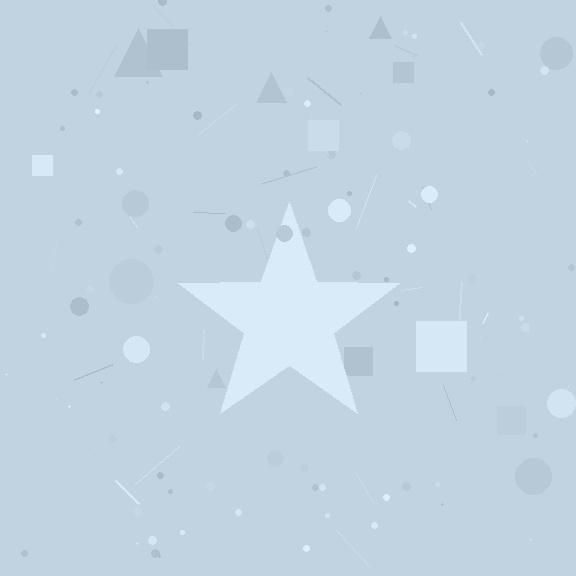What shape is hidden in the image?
A star is hidden in the image.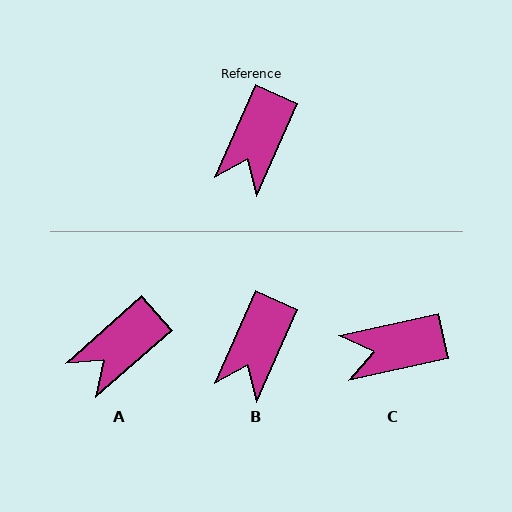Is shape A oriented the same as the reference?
No, it is off by about 25 degrees.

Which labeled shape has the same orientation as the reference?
B.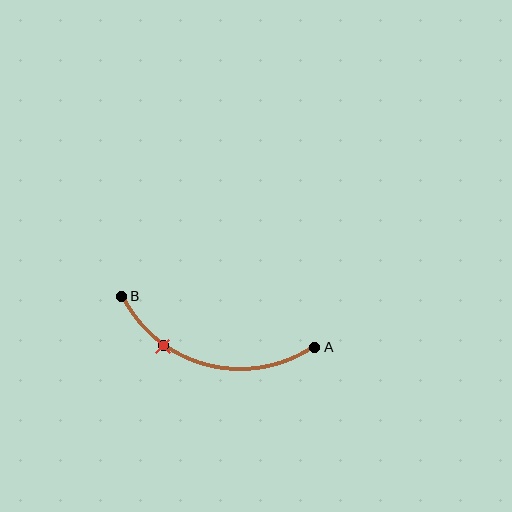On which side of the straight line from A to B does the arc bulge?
The arc bulges below the straight line connecting A and B.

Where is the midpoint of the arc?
The arc midpoint is the point on the curve farthest from the straight line joining A and B. It sits below that line.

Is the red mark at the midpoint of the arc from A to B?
No. The red mark lies on the arc but is closer to endpoint B. The arc midpoint would be at the point on the curve equidistant along the arc from both A and B.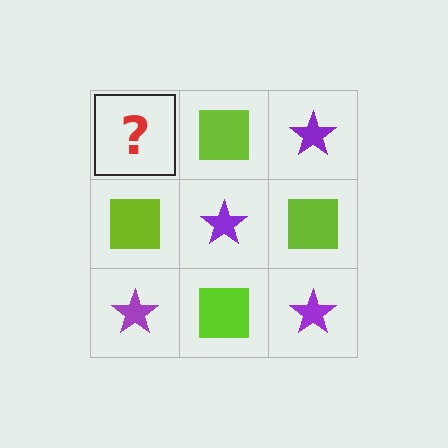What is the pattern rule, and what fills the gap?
The rule is that it alternates purple star and lime square in a checkerboard pattern. The gap should be filled with a purple star.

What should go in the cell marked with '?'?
The missing cell should contain a purple star.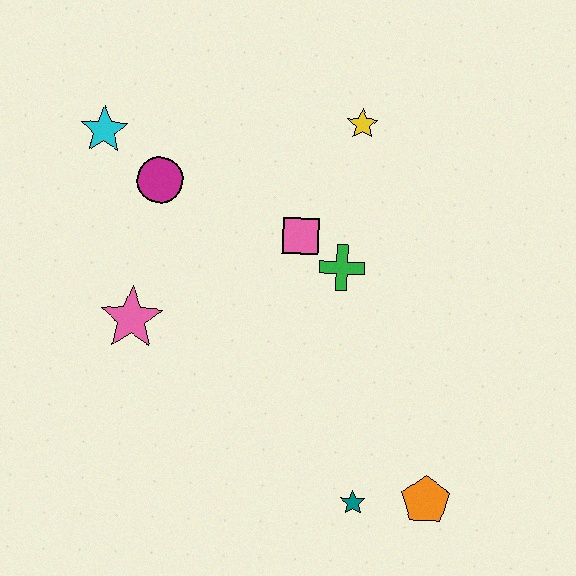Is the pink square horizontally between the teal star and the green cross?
No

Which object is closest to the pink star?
The magenta circle is closest to the pink star.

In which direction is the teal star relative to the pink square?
The teal star is below the pink square.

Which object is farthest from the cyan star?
The orange pentagon is farthest from the cyan star.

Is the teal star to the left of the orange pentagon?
Yes